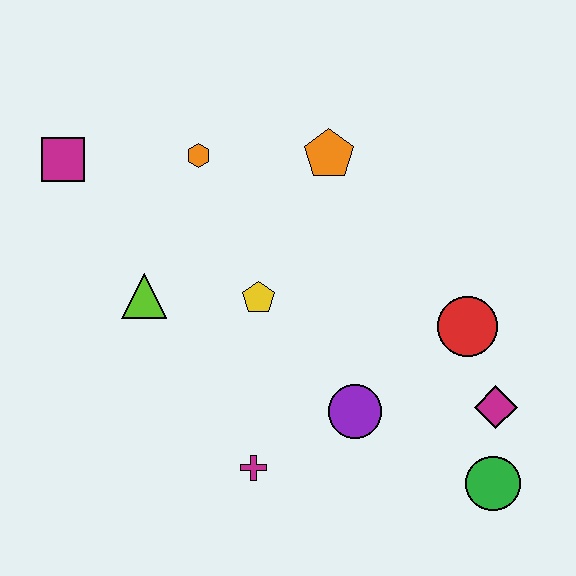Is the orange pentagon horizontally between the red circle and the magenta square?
Yes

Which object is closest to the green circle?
The magenta diamond is closest to the green circle.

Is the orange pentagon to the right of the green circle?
No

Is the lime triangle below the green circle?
No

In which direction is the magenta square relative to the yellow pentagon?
The magenta square is to the left of the yellow pentagon.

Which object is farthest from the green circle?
The magenta square is farthest from the green circle.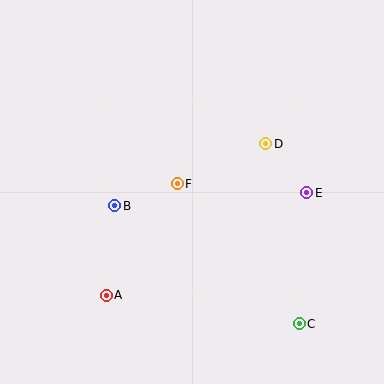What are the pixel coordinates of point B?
Point B is at (115, 206).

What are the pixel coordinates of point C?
Point C is at (299, 324).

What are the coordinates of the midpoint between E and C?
The midpoint between E and C is at (303, 258).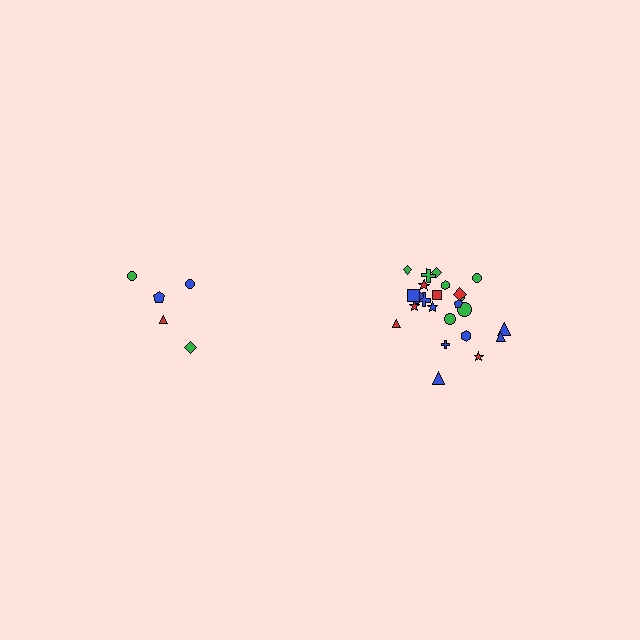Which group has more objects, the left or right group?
The right group.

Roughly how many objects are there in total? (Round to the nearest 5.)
Roughly 30 objects in total.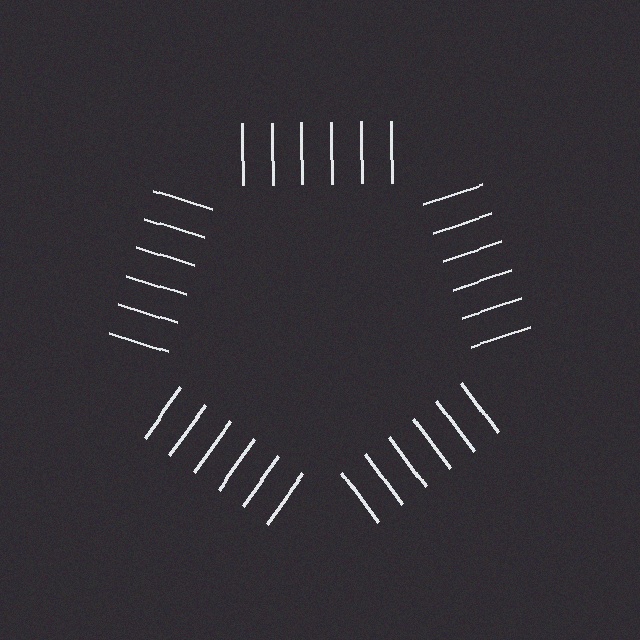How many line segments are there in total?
30 — 6 along each of the 5 edges.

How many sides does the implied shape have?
5 sides — the line-ends trace a pentagon.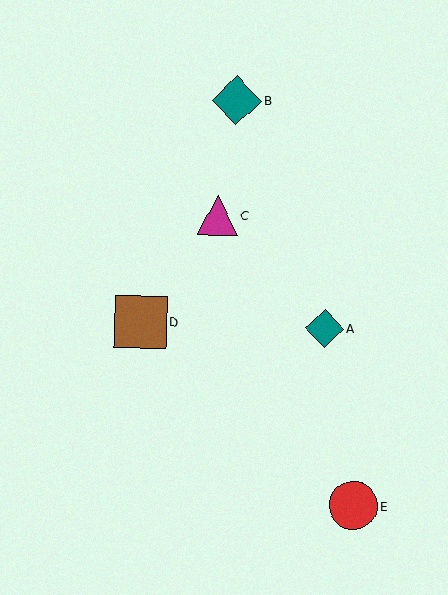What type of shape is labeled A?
Shape A is a teal diamond.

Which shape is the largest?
The brown square (labeled D) is the largest.